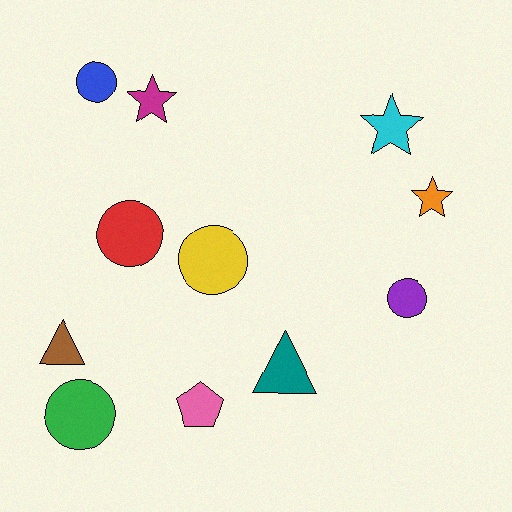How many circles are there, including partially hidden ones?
There are 5 circles.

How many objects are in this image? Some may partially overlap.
There are 11 objects.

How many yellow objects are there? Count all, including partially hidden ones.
There is 1 yellow object.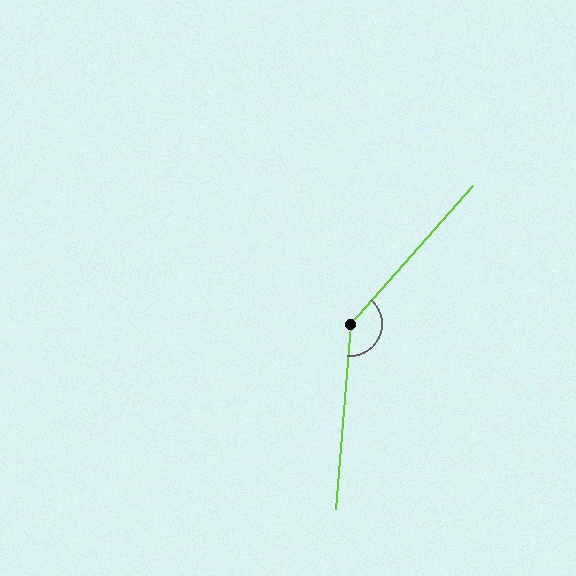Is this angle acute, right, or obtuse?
It is obtuse.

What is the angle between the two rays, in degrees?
Approximately 143 degrees.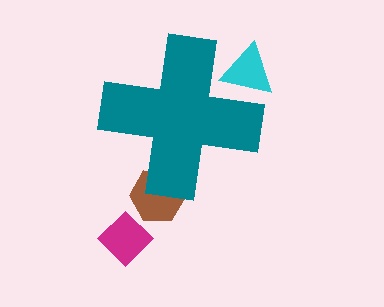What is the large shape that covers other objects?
A teal cross.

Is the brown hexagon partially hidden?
Yes, the brown hexagon is partially hidden behind the teal cross.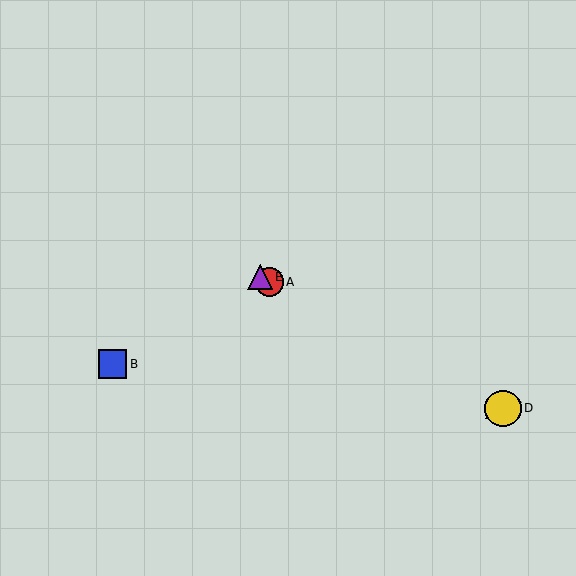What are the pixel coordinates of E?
Object E is at (260, 277).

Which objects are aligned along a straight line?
Objects A, C, D, E are aligned along a straight line.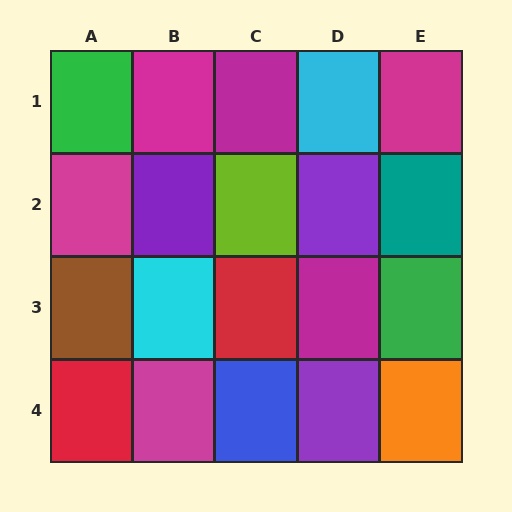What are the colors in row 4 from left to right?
Red, magenta, blue, purple, orange.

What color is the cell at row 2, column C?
Lime.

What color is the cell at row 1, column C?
Magenta.